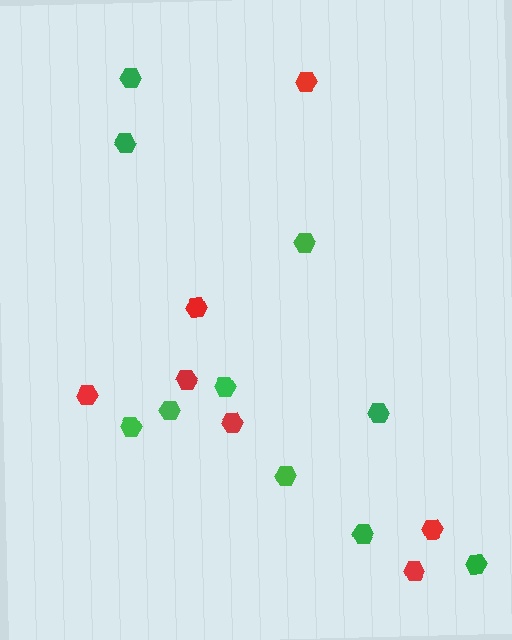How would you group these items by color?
There are 2 groups: one group of red hexagons (7) and one group of green hexagons (10).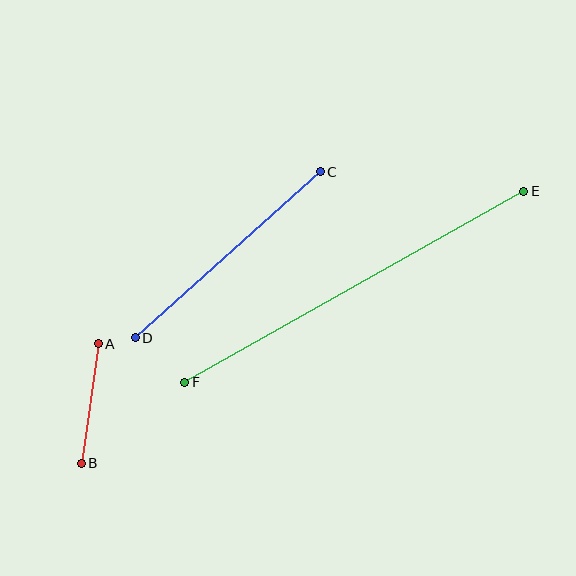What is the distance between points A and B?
The distance is approximately 121 pixels.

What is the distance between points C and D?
The distance is approximately 249 pixels.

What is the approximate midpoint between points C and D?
The midpoint is at approximately (228, 255) pixels.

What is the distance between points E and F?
The distance is approximately 389 pixels.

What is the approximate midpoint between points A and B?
The midpoint is at approximately (90, 403) pixels.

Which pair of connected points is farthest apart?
Points E and F are farthest apart.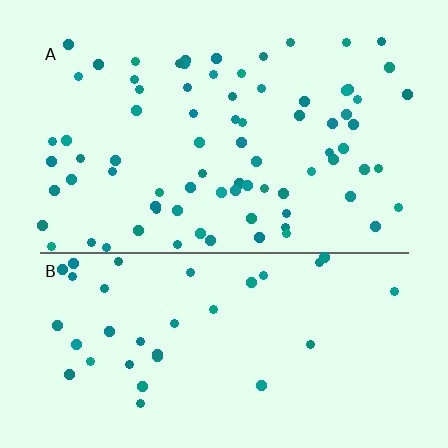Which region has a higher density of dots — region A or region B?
A (the top).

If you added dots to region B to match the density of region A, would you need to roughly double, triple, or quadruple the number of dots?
Approximately double.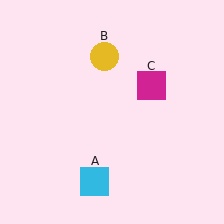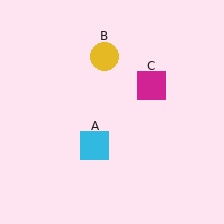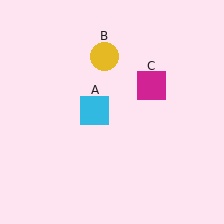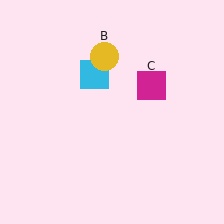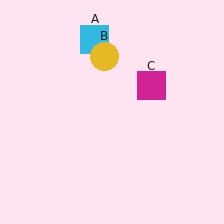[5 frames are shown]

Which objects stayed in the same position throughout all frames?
Yellow circle (object B) and magenta square (object C) remained stationary.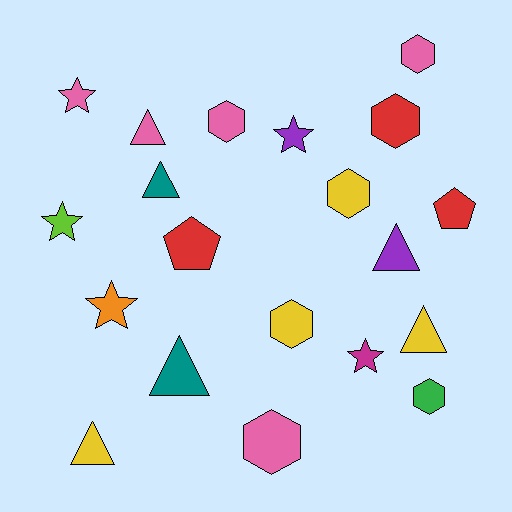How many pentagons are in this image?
There are 2 pentagons.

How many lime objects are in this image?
There is 1 lime object.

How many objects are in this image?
There are 20 objects.